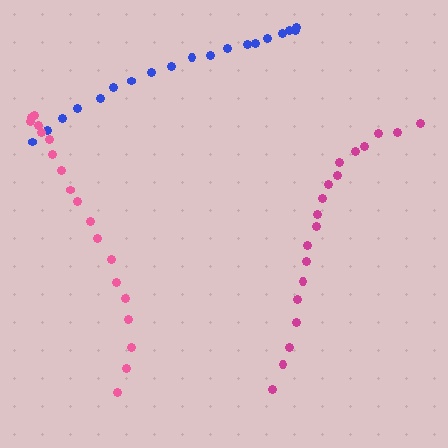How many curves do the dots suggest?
There are 3 distinct paths.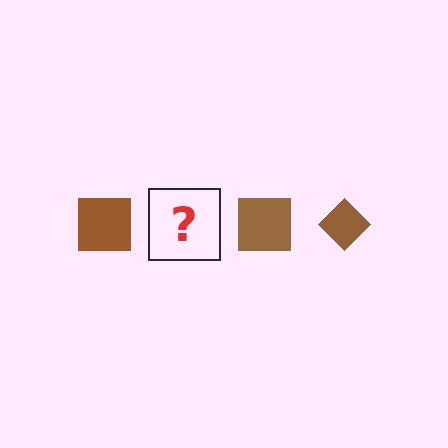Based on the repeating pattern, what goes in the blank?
The blank should be a brown diamond.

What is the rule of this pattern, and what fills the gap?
The rule is that the pattern cycles through square, diamond shapes in brown. The gap should be filled with a brown diamond.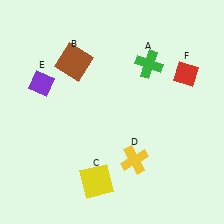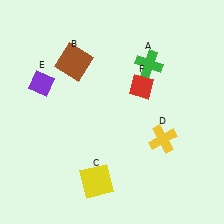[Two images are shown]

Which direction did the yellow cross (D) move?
The yellow cross (D) moved right.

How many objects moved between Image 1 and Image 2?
2 objects moved between the two images.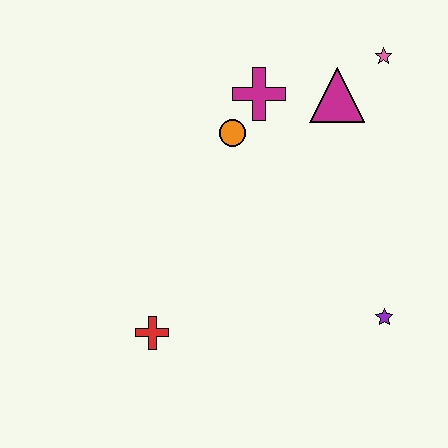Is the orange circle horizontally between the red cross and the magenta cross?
Yes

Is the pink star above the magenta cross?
Yes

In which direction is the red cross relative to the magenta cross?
The red cross is below the magenta cross.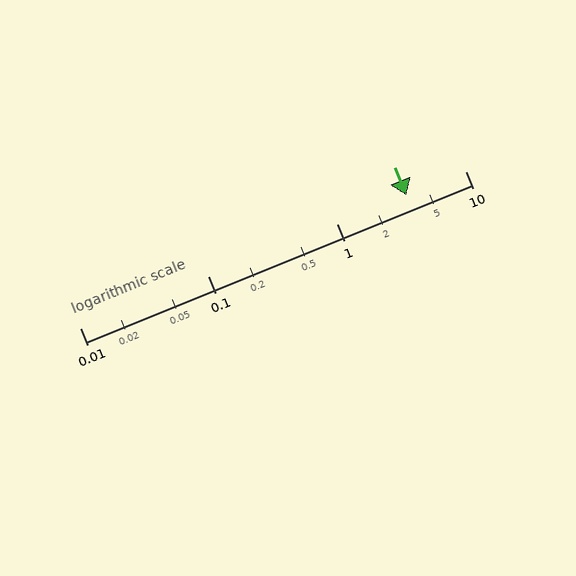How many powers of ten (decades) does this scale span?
The scale spans 3 decades, from 0.01 to 10.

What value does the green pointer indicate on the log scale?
The pointer indicates approximately 3.5.